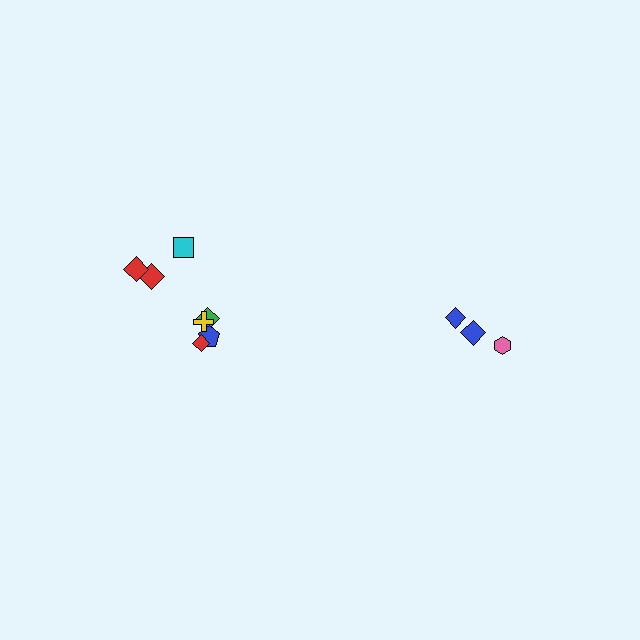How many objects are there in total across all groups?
There are 10 objects.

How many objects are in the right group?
There are 3 objects.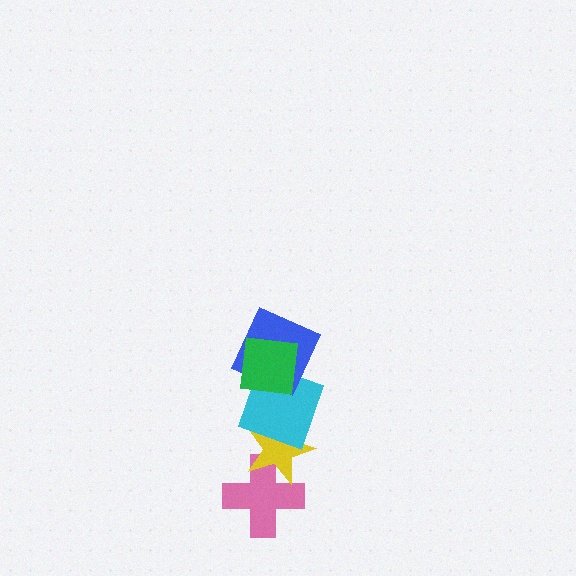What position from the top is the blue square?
The blue square is 2nd from the top.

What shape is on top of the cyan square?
The blue square is on top of the cyan square.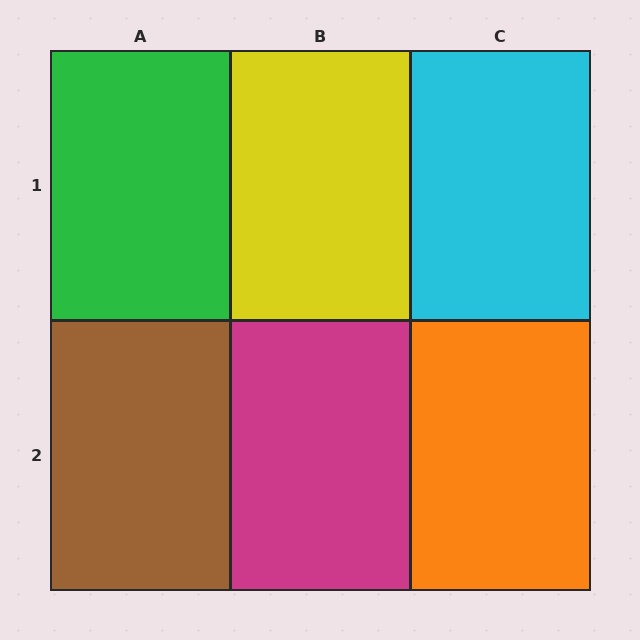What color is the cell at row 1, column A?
Green.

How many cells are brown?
1 cell is brown.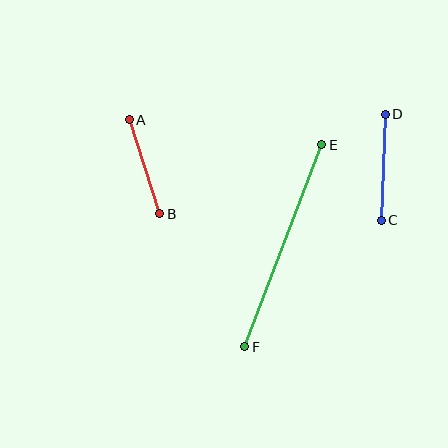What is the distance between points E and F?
The distance is approximately 216 pixels.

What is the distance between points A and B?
The distance is approximately 99 pixels.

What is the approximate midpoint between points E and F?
The midpoint is at approximately (283, 246) pixels.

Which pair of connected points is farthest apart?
Points E and F are farthest apart.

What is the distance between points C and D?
The distance is approximately 106 pixels.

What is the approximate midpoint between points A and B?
The midpoint is at approximately (145, 167) pixels.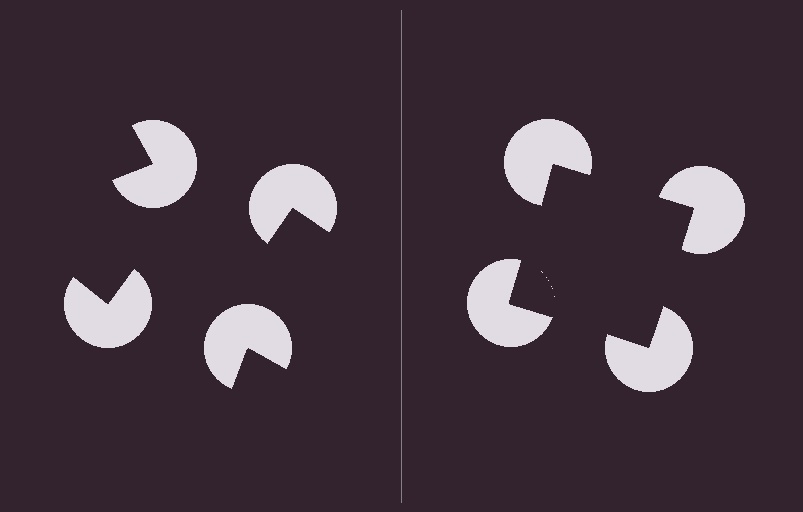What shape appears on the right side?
An illusory square.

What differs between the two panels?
The pac-man discs are positioned identically on both sides; only the wedge orientations differ. On the right they align to a square; on the left they are misaligned.